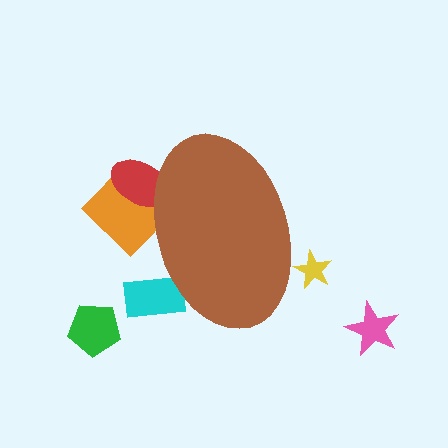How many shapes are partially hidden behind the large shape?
4 shapes are partially hidden.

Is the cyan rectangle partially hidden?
Yes, the cyan rectangle is partially hidden behind the brown ellipse.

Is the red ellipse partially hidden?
Yes, the red ellipse is partially hidden behind the brown ellipse.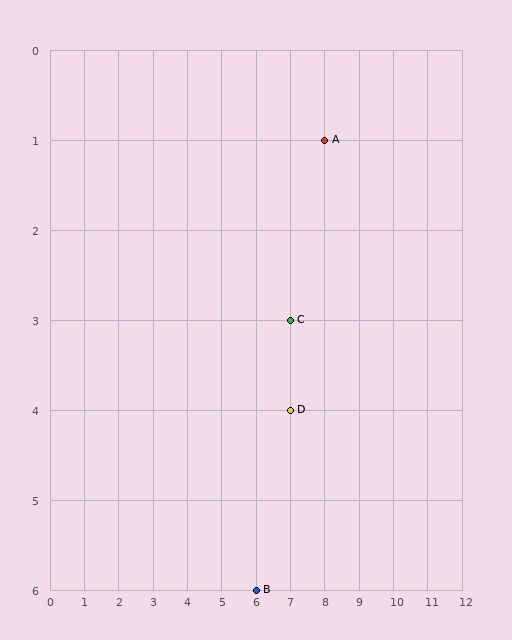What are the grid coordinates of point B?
Point B is at grid coordinates (6, 6).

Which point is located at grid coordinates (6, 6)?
Point B is at (6, 6).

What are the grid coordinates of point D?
Point D is at grid coordinates (7, 4).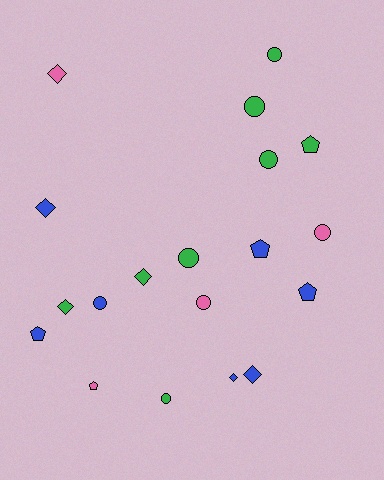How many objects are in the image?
There are 19 objects.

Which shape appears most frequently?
Circle, with 8 objects.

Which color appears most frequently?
Green, with 8 objects.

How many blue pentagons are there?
There are 3 blue pentagons.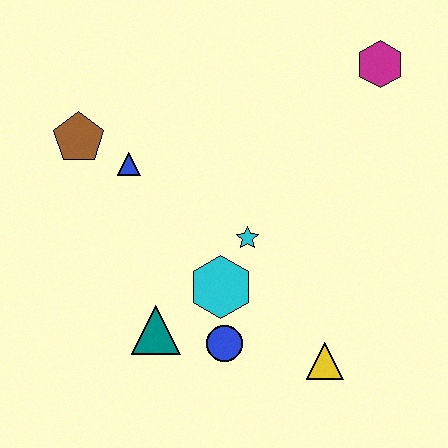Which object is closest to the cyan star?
The cyan hexagon is closest to the cyan star.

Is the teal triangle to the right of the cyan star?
No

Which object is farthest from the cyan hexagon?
The magenta hexagon is farthest from the cyan hexagon.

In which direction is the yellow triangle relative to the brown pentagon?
The yellow triangle is to the right of the brown pentagon.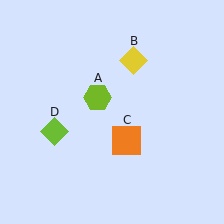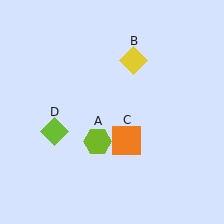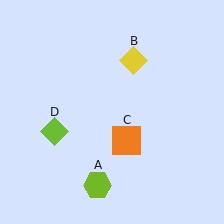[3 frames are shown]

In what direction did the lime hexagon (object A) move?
The lime hexagon (object A) moved down.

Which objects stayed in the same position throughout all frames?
Yellow diamond (object B) and orange square (object C) and lime diamond (object D) remained stationary.